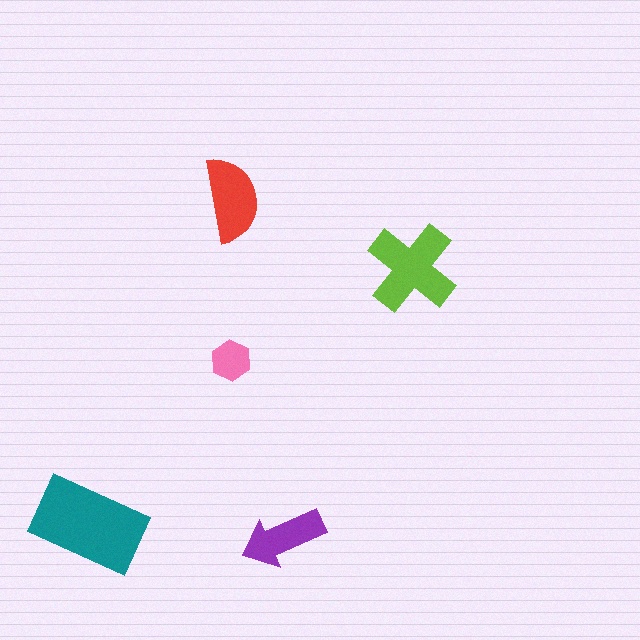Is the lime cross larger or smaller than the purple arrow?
Larger.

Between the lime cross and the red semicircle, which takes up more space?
The lime cross.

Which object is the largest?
The teal rectangle.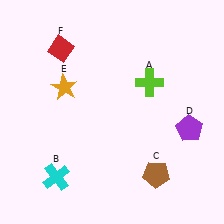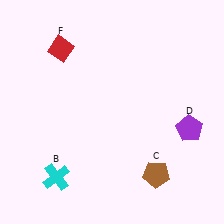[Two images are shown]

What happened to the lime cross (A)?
The lime cross (A) was removed in Image 2. It was in the top-right area of Image 1.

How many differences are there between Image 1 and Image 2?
There are 2 differences between the two images.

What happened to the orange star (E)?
The orange star (E) was removed in Image 2. It was in the top-left area of Image 1.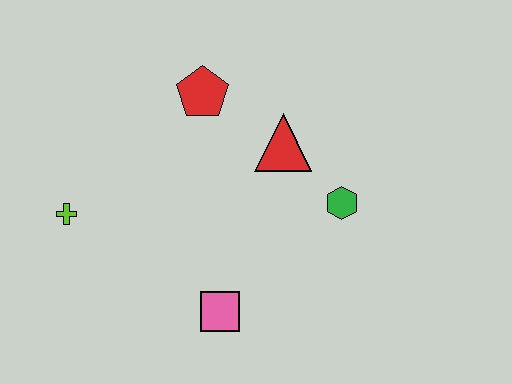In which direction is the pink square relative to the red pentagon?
The pink square is below the red pentagon.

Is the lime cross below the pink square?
No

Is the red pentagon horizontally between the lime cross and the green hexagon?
Yes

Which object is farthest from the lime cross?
The green hexagon is farthest from the lime cross.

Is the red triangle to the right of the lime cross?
Yes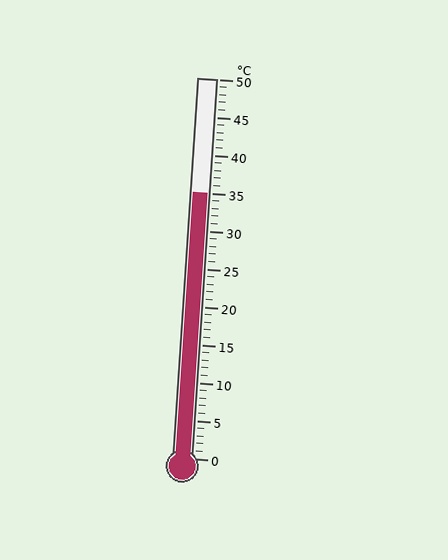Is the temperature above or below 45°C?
The temperature is below 45°C.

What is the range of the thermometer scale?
The thermometer scale ranges from 0°C to 50°C.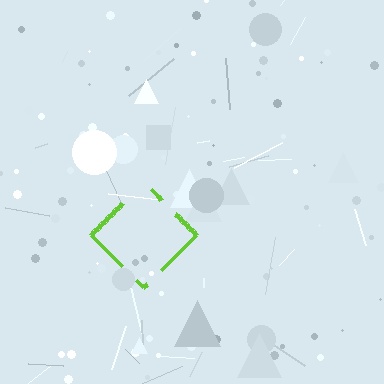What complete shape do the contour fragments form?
The contour fragments form a diamond.